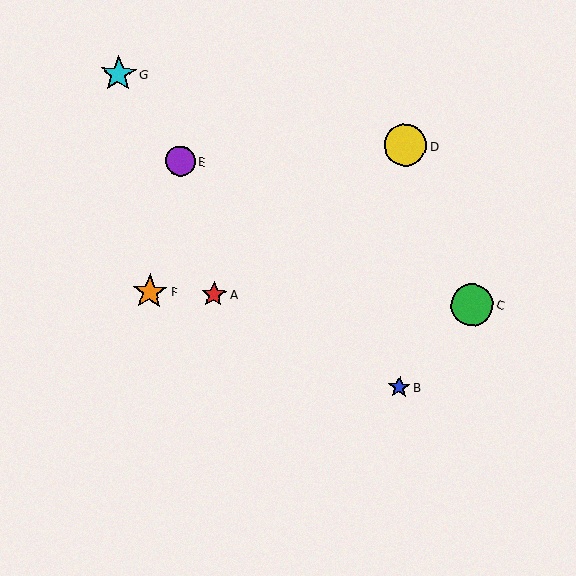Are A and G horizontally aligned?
No, A is at y≈294 and G is at y≈74.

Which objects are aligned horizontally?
Objects A, C, F are aligned horizontally.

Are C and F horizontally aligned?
Yes, both are at y≈305.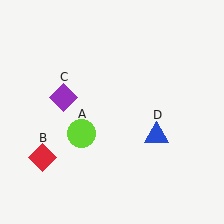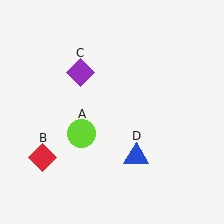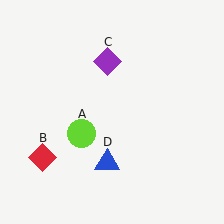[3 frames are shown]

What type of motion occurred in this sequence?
The purple diamond (object C), blue triangle (object D) rotated clockwise around the center of the scene.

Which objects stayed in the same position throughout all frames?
Lime circle (object A) and red diamond (object B) remained stationary.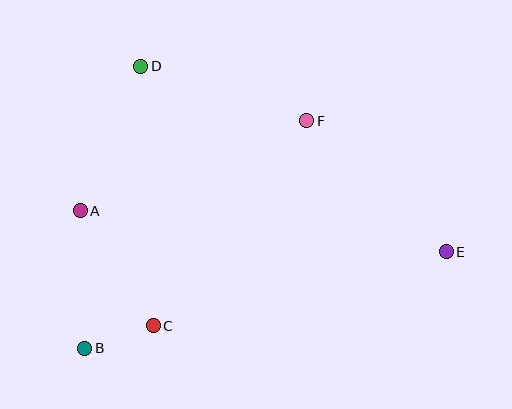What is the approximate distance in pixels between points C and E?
The distance between C and E is approximately 302 pixels.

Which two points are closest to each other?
Points B and C are closest to each other.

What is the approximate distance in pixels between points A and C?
The distance between A and C is approximately 136 pixels.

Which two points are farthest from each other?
Points B and E are farthest from each other.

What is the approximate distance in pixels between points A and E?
The distance between A and E is approximately 368 pixels.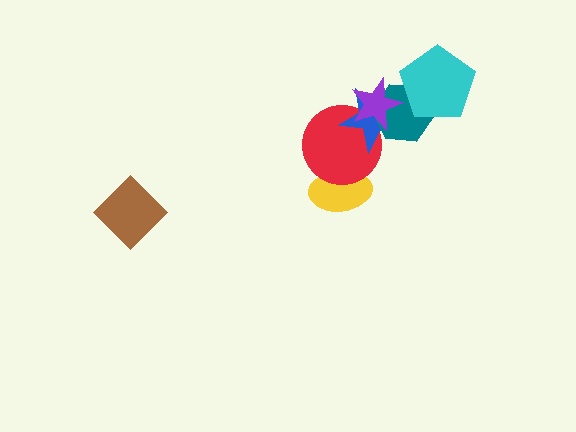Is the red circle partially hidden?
Yes, it is partially covered by another shape.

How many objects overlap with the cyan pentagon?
1 object overlaps with the cyan pentagon.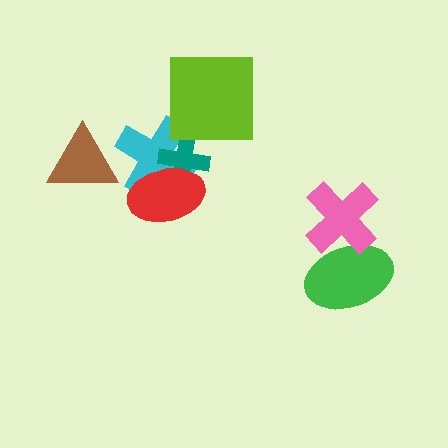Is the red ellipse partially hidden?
No, no other shape covers it.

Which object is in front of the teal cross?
The red ellipse is in front of the teal cross.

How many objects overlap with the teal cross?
2 objects overlap with the teal cross.